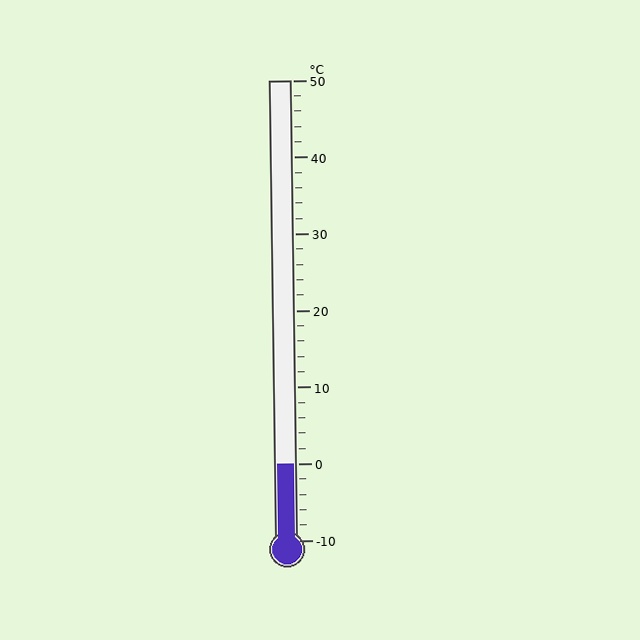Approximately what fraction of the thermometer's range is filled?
The thermometer is filled to approximately 15% of its range.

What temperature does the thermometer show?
The thermometer shows approximately 0°C.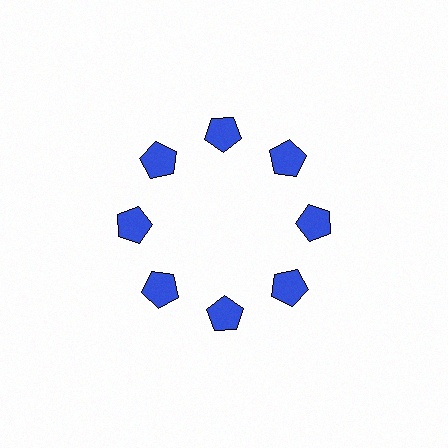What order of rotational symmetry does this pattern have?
This pattern has 8-fold rotational symmetry.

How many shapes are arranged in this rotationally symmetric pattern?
There are 8 shapes, arranged in 8 groups of 1.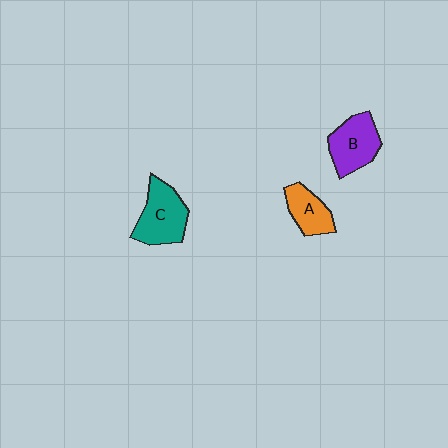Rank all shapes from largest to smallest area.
From largest to smallest: C (teal), B (purple), A (orange).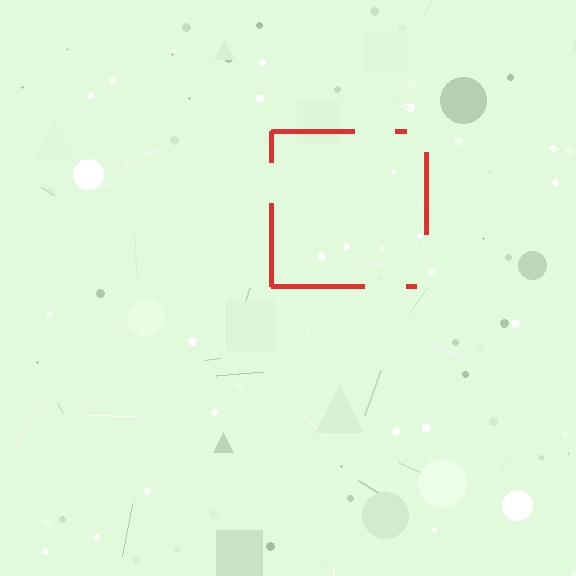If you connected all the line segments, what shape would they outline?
They would outline a square.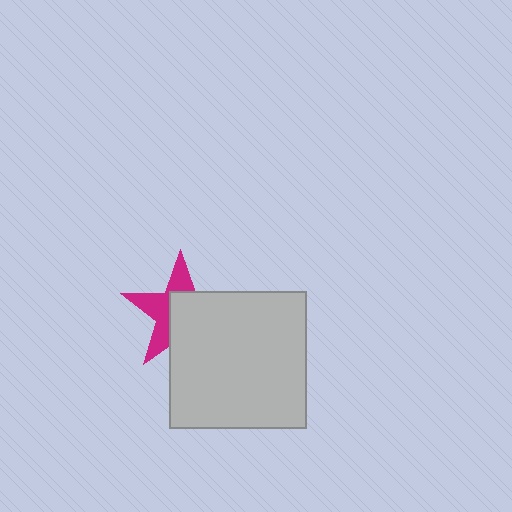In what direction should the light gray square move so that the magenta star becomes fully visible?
The light gray square should move toward the lower-right. That is the shortest direction to clear the overlap and leave the magenta star fully visible.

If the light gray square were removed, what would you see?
You would see the complete magenta star.